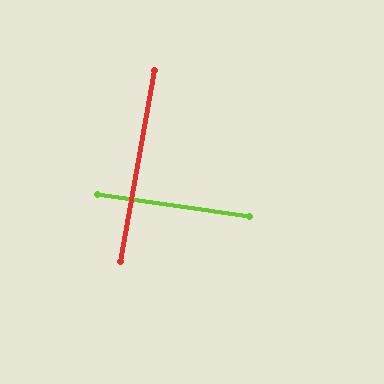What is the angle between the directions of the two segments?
Approximately 88 degrees.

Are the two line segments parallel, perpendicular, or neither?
Perpendicular — they meet at approximately 88°.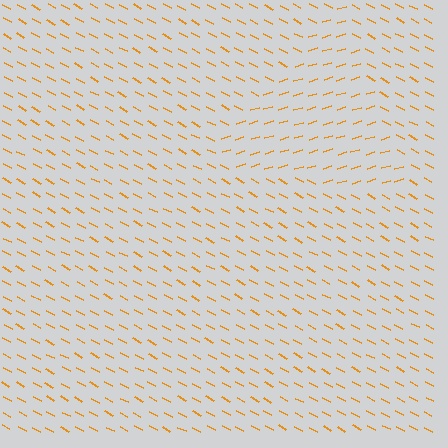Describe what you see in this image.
The image is filled with small orange line segments. A triangle region in the image has lines oriented differently from the surrounding lines, creating a visible texture boundary.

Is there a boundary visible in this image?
Yes, there is a texture boundary formed by a change in line orientation.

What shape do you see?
I see a triangle.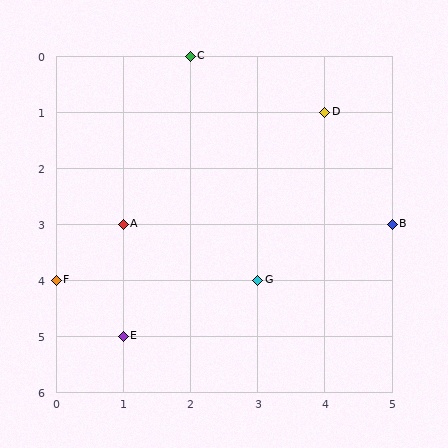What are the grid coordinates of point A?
Point A is at grid coordinates (1, 3).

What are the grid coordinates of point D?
Point D is at grid coordinates (4, 1).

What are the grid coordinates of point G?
Point G is at grid coordinates (3, 4).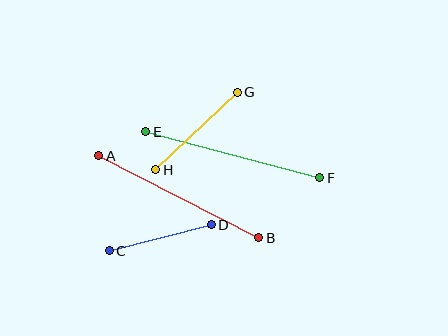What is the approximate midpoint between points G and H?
The midpoint is at approximately (196, 131) pixels.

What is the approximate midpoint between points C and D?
The midpoint is at approximately (160, 238) pixels.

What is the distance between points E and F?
The distance is approximately 180 pixels.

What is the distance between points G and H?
The distance is approximately 113 pixels.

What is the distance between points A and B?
The distance is approximately 180 pixels.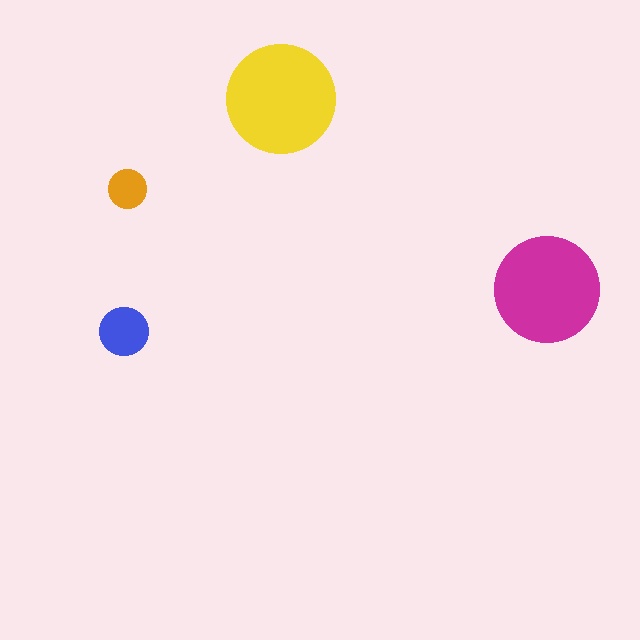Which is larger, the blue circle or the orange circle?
The blue one.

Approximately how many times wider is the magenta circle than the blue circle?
About 2 times wider.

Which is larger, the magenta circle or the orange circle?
The magenta one.